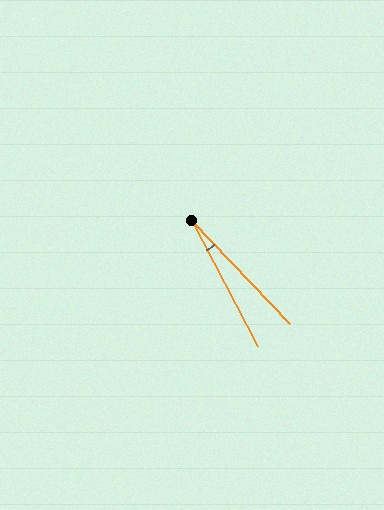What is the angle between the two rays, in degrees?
Approximately 16 degrees.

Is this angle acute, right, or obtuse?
It is acute.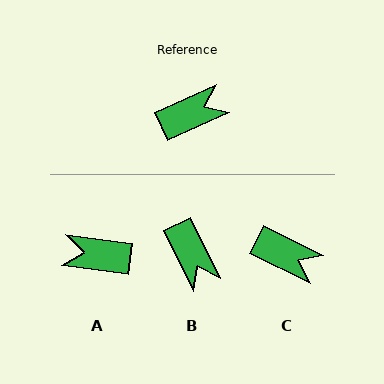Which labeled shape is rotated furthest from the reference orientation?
A, about 148 degrees away.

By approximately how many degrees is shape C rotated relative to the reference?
Approximately 50 degrees clockwise.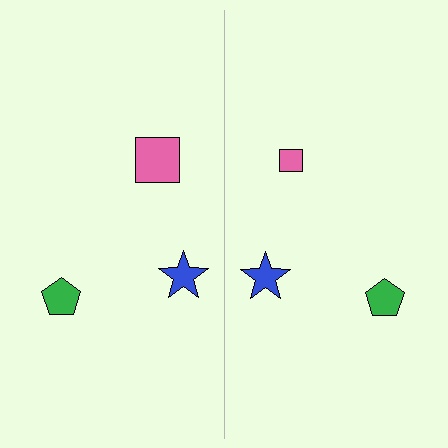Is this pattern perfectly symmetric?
No, the pattern is not perfectly symmetric. The pink square on the right side has a different size than its mirror counterpart.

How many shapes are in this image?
There are 6 shapes in this image.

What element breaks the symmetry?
The pink square on the right side has a different size than its mirror counterpart.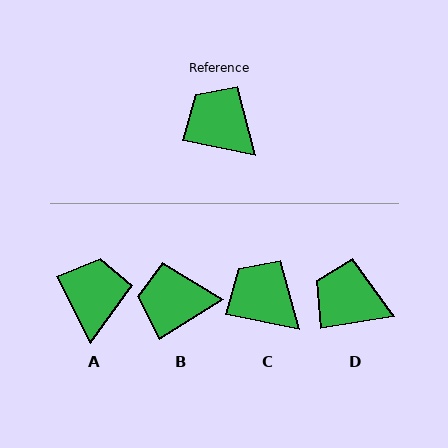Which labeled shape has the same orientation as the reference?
C.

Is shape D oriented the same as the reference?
No, it is off by about 21 degrees.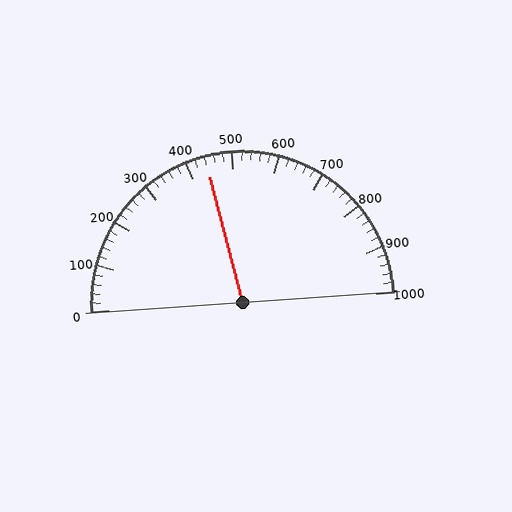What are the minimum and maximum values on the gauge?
The gauge ranges from 0 to 1000.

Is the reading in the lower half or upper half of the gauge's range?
The reading is in the lower half of the range (0 to 1000).